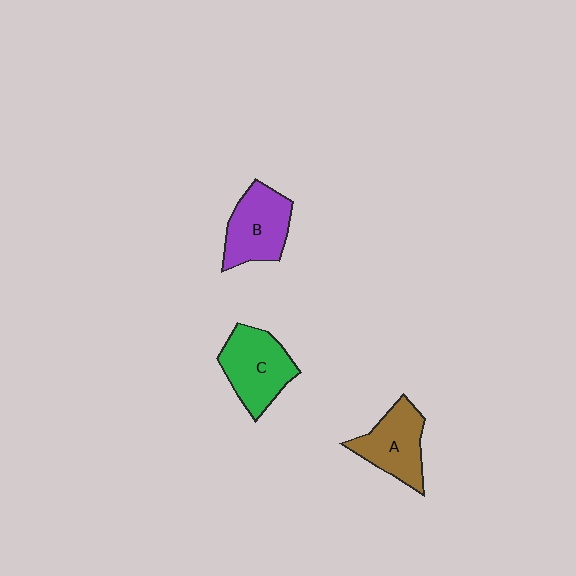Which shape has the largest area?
Shape C (green).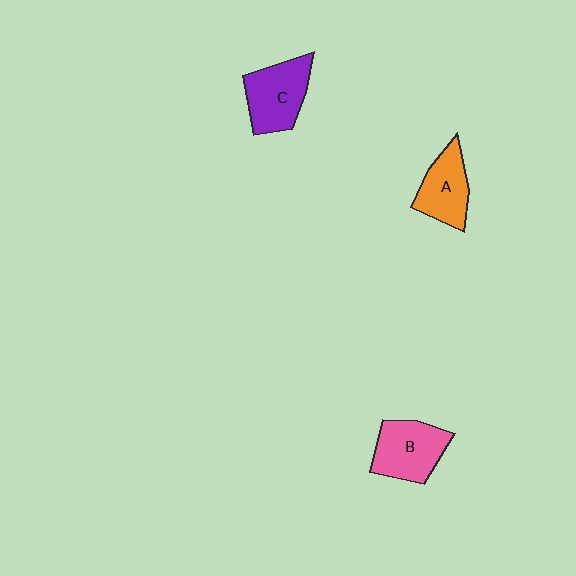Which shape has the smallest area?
Shape A (orange).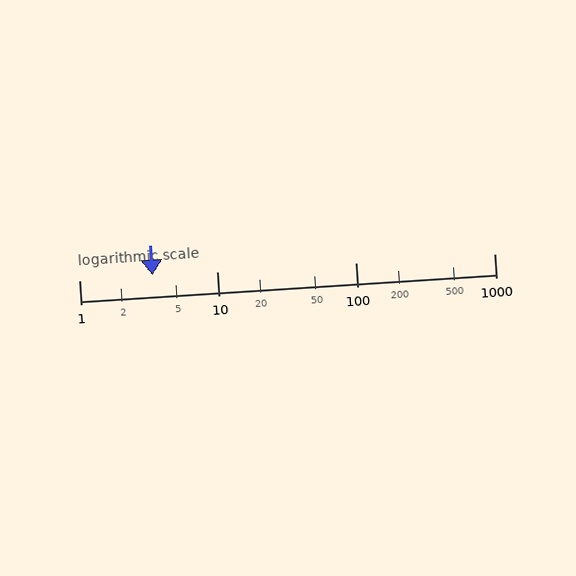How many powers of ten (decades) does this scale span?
The scale spans 3 decades, from 1 to 1000.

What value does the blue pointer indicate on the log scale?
The pointer indicates approximately 3.4.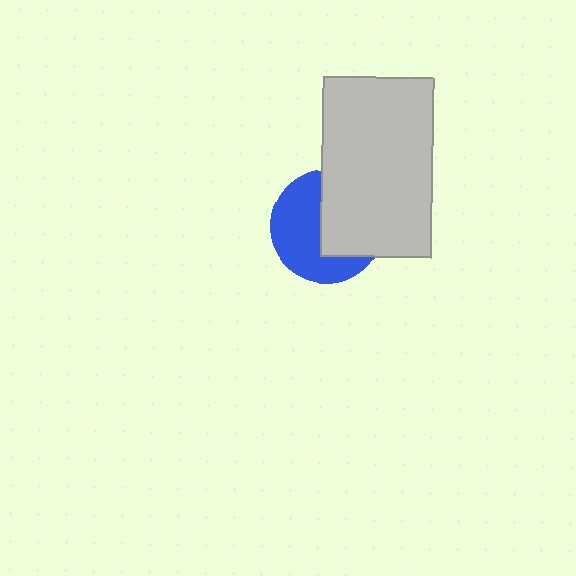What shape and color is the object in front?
The object in front is a light gray rectangle.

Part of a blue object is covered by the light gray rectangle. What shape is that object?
It is a circle.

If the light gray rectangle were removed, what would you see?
You would see the complete blue circle.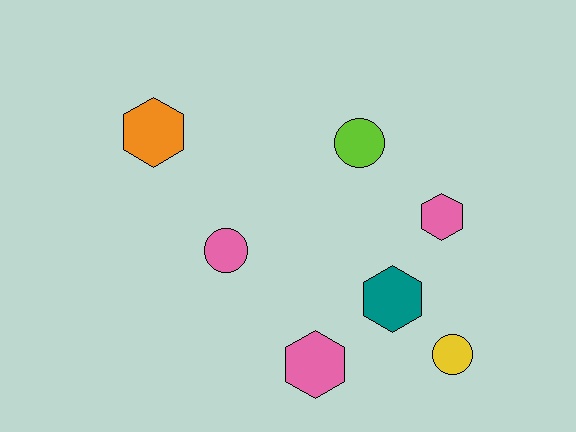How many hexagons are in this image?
There are 4 hexagons.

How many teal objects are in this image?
There is 1 teal object.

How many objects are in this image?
There are 7 objects.